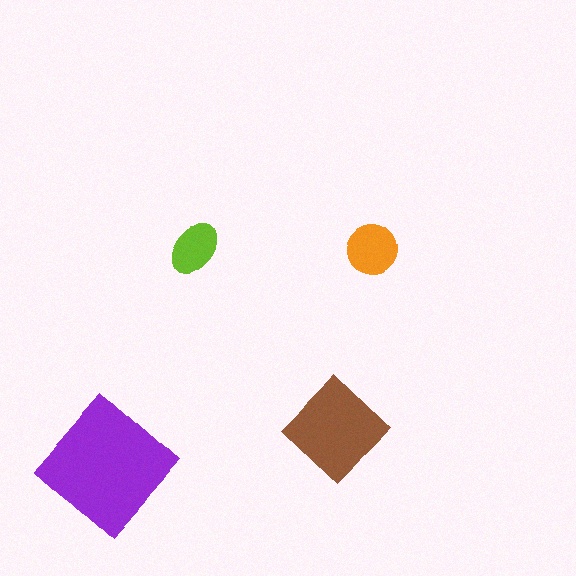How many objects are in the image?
There are 4 objects in the image.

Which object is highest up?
The lime ellipse is topmost.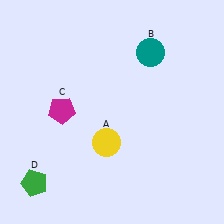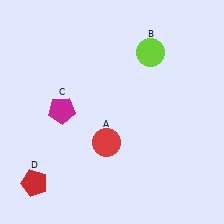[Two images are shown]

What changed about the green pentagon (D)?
In Image 1, D is green. In Image 2, it changed to red.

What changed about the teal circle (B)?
In Image 1, B is teal. In Image 2, it changed to lime.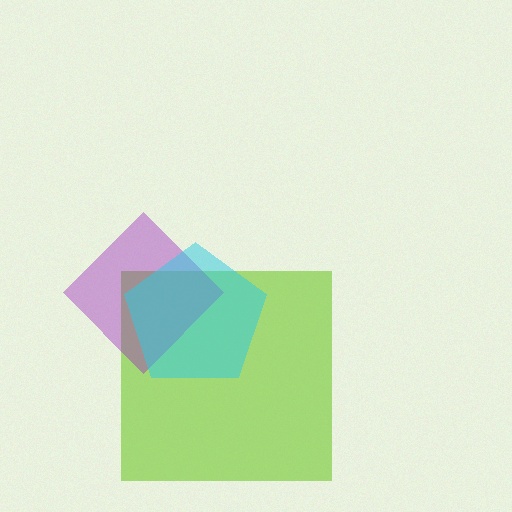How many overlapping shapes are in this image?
There are 3 overlapping shapes in the image.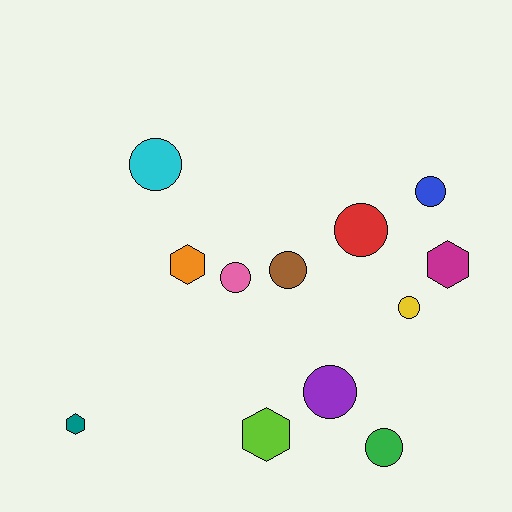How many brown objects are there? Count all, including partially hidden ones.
There is 1 brown object.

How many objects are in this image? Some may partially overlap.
There are 12 objects.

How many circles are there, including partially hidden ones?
There are 8 circles.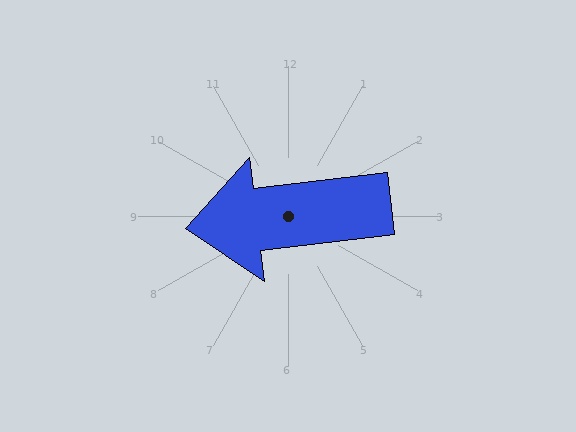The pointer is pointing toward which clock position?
Roughly 9 o'clock.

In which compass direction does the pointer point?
West.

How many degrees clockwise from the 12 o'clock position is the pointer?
Approximately 263 degrees.